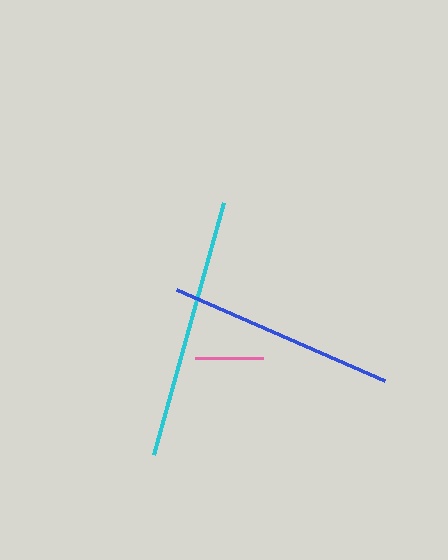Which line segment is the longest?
The cyan line is the longest at approximately 261 pixels.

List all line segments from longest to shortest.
From longest to shortest: cyan, blue, pink.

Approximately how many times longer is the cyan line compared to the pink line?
The cyan line is approximately 3.9 times the length of the pink line.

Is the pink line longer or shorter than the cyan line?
The cyan line is longer than the pink line.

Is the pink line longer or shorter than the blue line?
The blue line is longer than the pink line.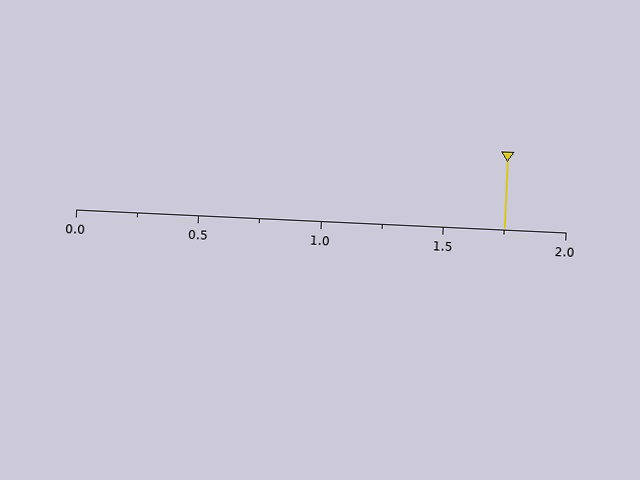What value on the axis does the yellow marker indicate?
The marker indicates approximately 1.75.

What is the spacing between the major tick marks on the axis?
The major ticks are spaced 0.5 apart.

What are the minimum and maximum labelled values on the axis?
The axis runs from 0.0 to 2.0.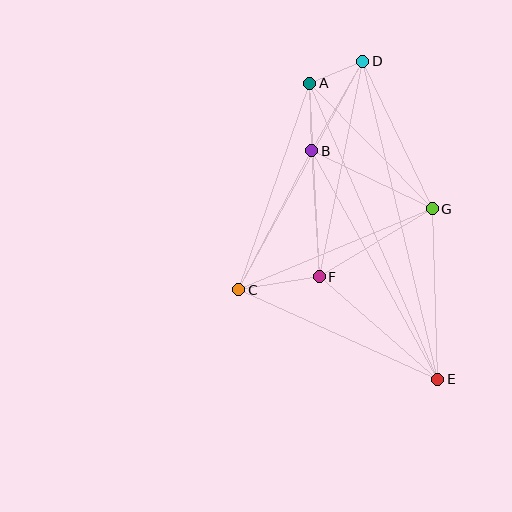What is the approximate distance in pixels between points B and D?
The distance between B and D is approximately 103 pixels.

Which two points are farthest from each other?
Points D and E are farthest from each other.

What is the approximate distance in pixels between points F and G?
The distance between F and G is approximately 132 pixels.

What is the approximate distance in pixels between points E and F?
The distance between E and F is approximately 157 pixels.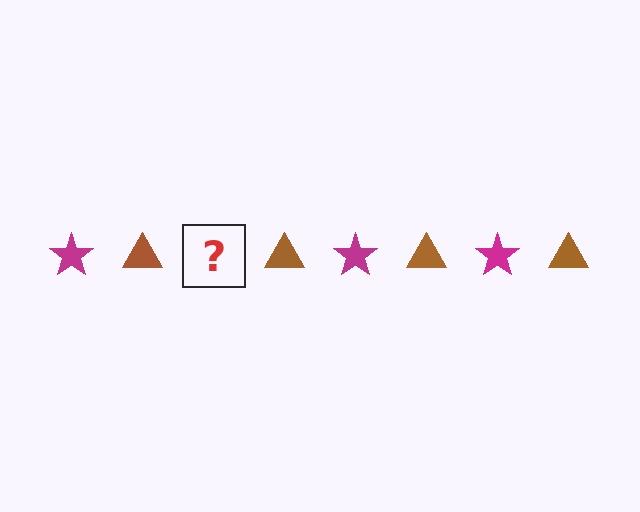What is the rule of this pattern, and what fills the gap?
The rule is that the pattern alternates between magenta star and brown triangle. The gap should be filled with a magenta star.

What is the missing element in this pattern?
The missing element is a magenta star.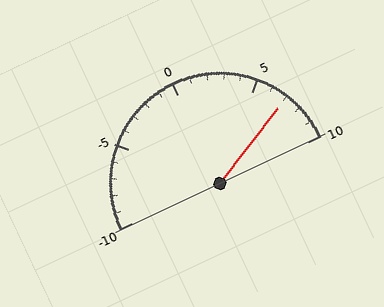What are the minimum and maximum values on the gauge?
The gauge ranges from -10 to 10.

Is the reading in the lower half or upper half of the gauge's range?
The reading is in the upper half of the range (-10 to 10).